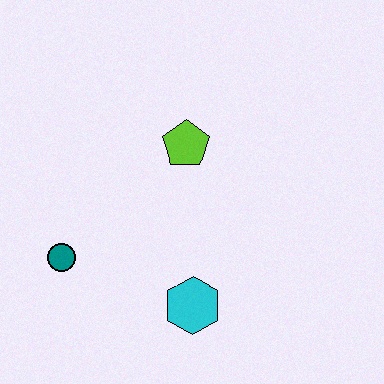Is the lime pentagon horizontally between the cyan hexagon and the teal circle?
Yes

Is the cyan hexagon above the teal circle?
No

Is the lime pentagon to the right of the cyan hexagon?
No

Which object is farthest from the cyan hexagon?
The lime pentagon is farthest from the cyan hexagon.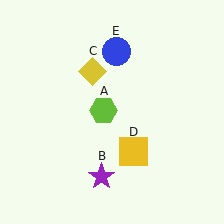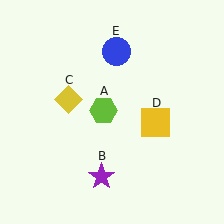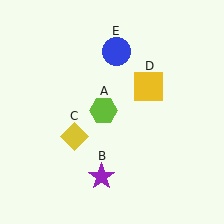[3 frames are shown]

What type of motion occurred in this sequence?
The yellow diamond (object C), yellow square (object D) rotated counterclockwise around the center of the scene.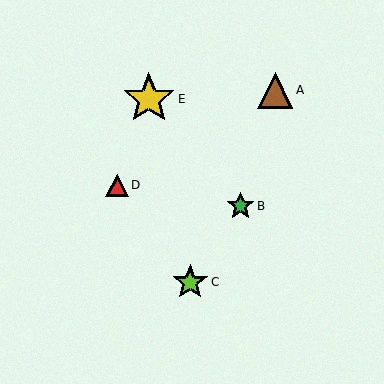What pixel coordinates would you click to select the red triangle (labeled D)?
Click at (117, 185) to select the red triangle D.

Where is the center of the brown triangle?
The center of the brown triangle is at (275, 91).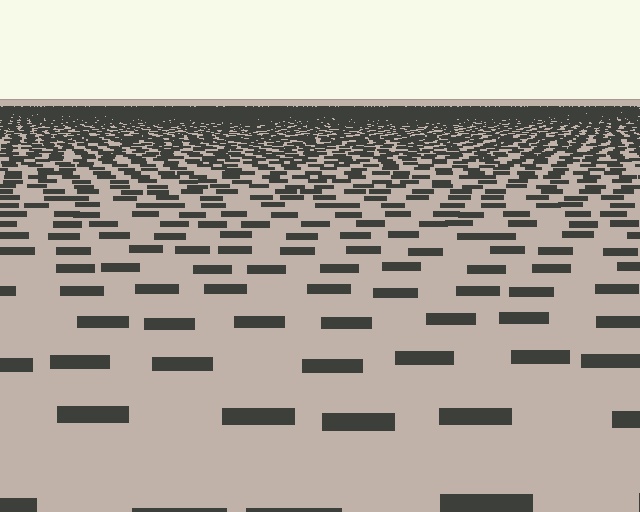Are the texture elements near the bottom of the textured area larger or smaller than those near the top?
Larger. Near the bottom, elements are closer to the viewer and appear at a bigger on-screen size.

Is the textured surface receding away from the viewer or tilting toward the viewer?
The surface is receding away from the viewer. Texture elements get smaller and denser toward the top.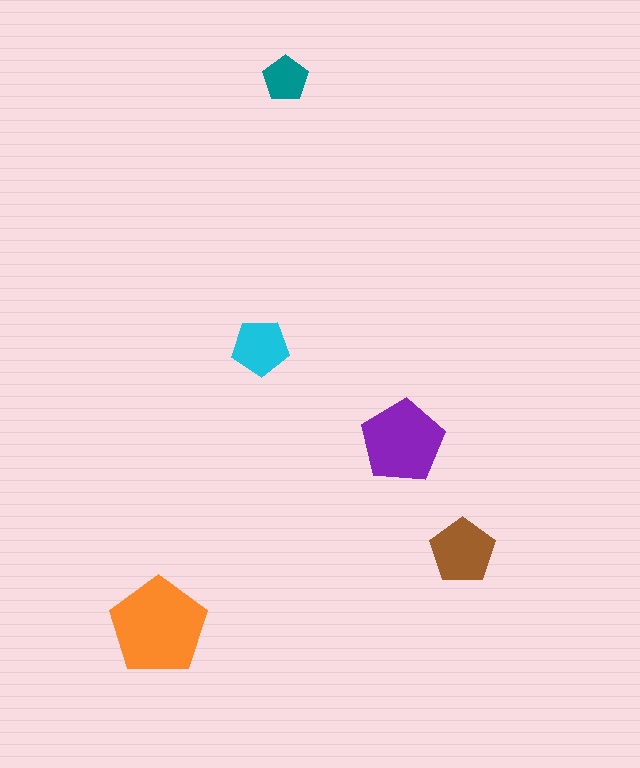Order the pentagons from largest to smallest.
the orange one, the purple one, the brown one, the cyan one, the teal one.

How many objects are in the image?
There are 5 objects in the image.